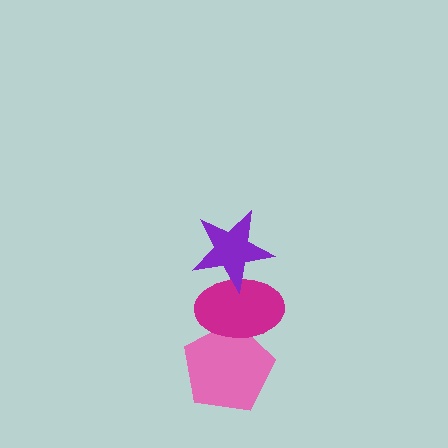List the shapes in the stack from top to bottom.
From top to bottom: the purple star, the magenta ellipse, the pink pentagon.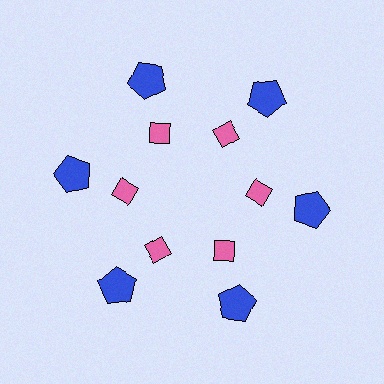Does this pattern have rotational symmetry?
Yes, this pattern has 6-fold rotational symmetry. It looks the same after rotating 60 degrees around the center.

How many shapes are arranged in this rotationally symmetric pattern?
There are 12 shapes, arranged in 6 groups of 2.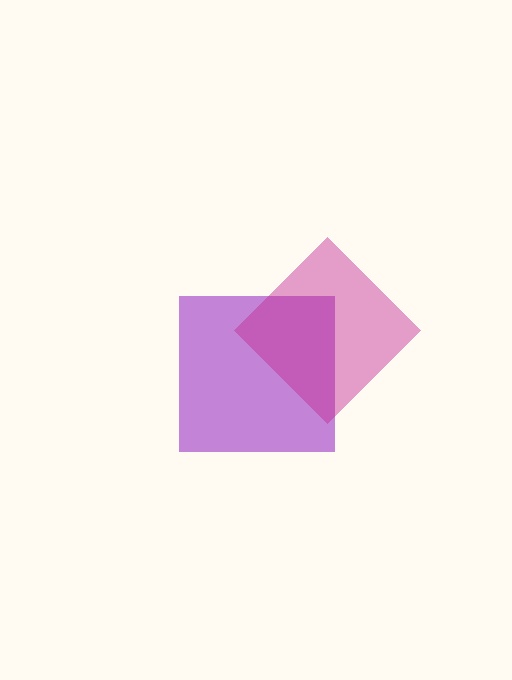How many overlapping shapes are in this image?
There are 2 overlapping shapes in the image.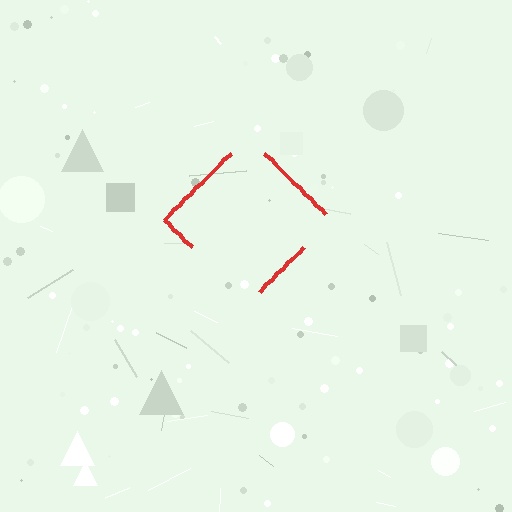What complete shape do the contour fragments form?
The contour fragments form a diamond.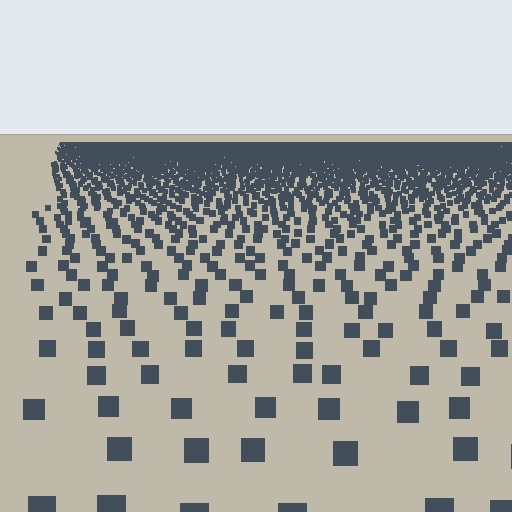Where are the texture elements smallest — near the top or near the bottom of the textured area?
Near the top.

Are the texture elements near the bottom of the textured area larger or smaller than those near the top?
Larger. Near the bottom, elements are closer to the viewer and appear at a bigger on-screen size.